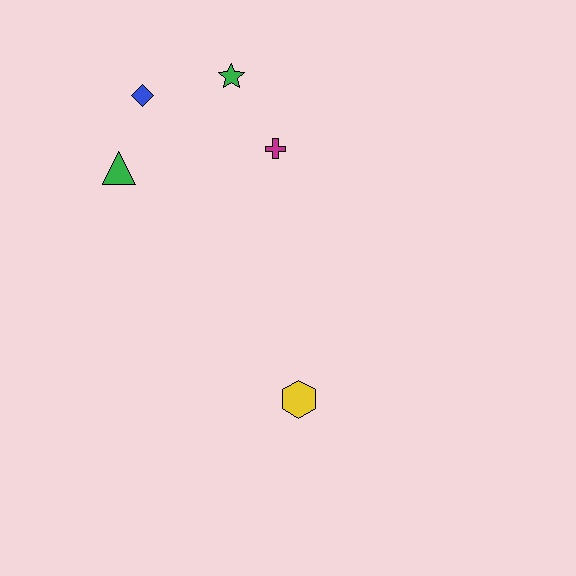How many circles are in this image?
There are no circles.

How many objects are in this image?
There are 5 objects.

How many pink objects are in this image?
There are no pink objects.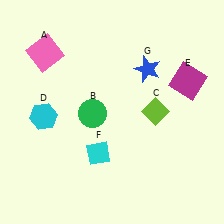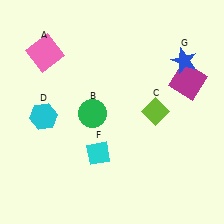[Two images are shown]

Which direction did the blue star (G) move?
The blue star (G) moved right.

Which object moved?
The blue star (G) moved right.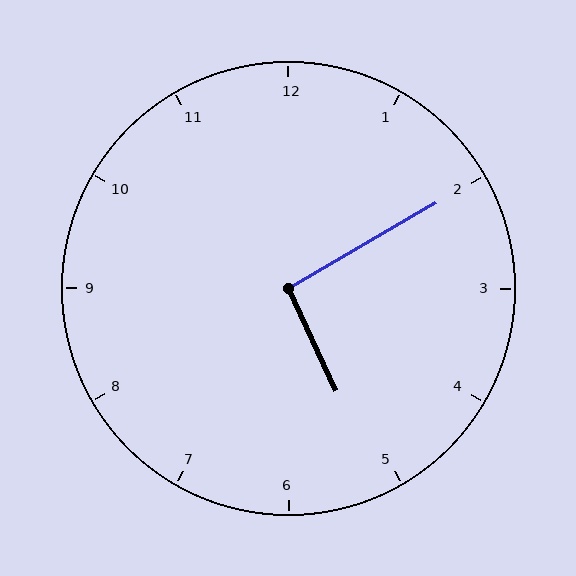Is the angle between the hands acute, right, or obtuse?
It is right.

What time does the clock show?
5:10.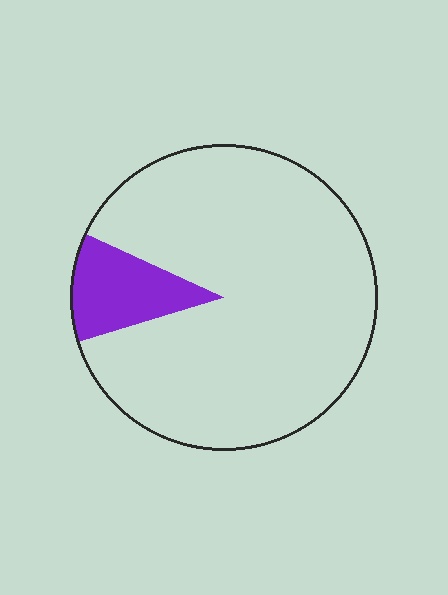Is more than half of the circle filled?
No.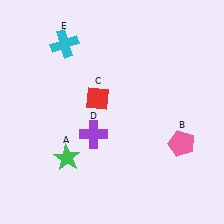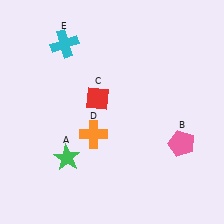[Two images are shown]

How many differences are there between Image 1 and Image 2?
There is 1 difference between the two images.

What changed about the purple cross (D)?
In Image 1, D is purple. In Image 2, it changed to orange.